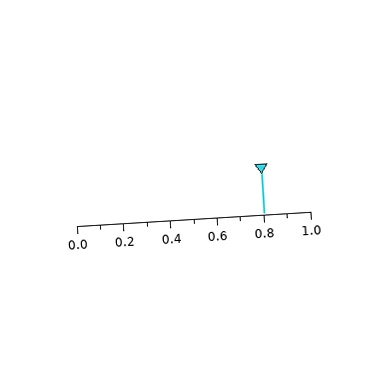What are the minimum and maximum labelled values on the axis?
The axis runs from 0.0 to 1.0.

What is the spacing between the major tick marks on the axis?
The major ticks are spaced 0.2 apart.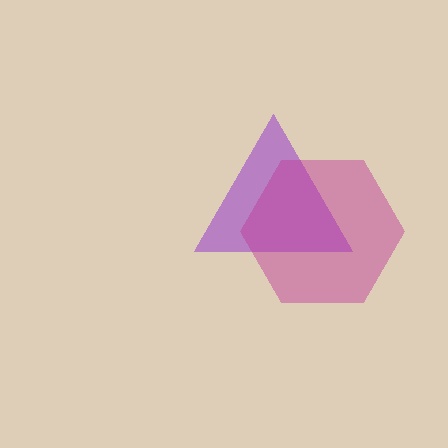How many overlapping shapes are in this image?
There are 2 overlapping shapes in the image.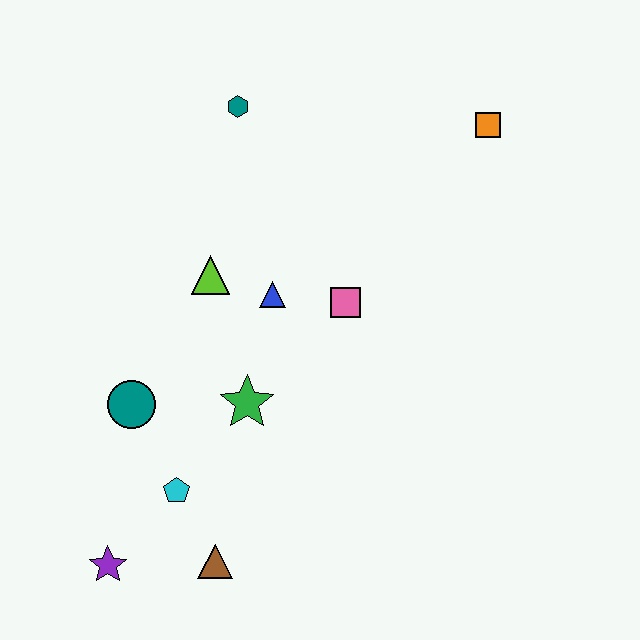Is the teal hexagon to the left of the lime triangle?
No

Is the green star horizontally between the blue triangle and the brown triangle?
Yes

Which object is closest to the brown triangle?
The cyan pentagon is closest to the brown triangle.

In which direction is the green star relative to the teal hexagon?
The green star is below the teal hexagon.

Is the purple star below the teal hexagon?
Yes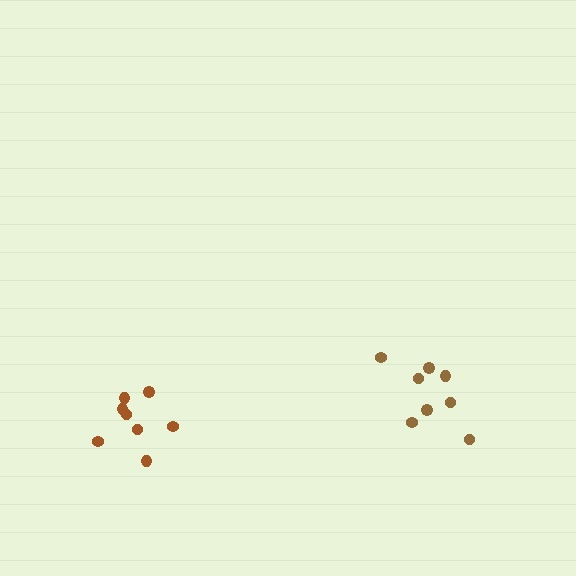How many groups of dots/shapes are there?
There are 2 groups.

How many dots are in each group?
Group 1: 8 dots, Group 2: 8 dots (16 total).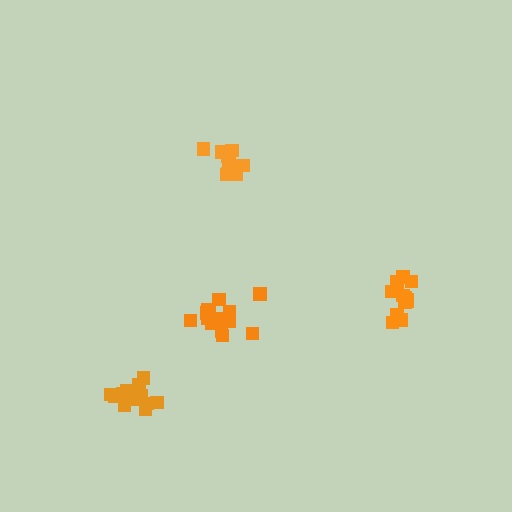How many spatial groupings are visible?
There are 4 spatial groupings.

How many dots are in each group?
Group 1: 14 dots, Group 2: 12 dots, Group 3: 13 dots, Group 4: 9 dots (48 total).